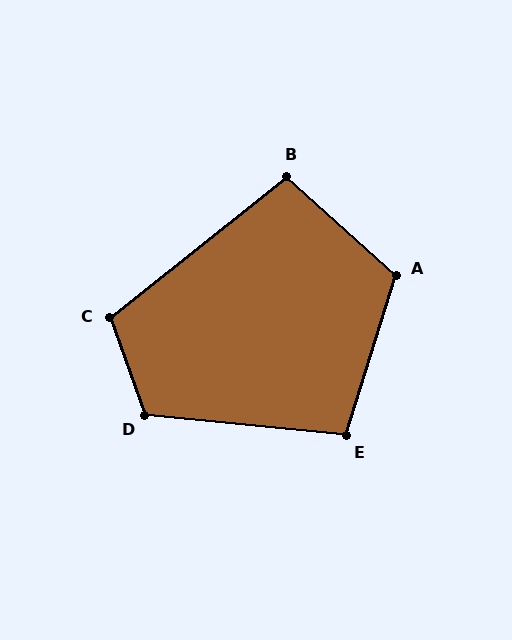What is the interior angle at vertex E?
Approximately 102 degrees (obtuse).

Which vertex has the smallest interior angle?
B, at approximately 99 degrees.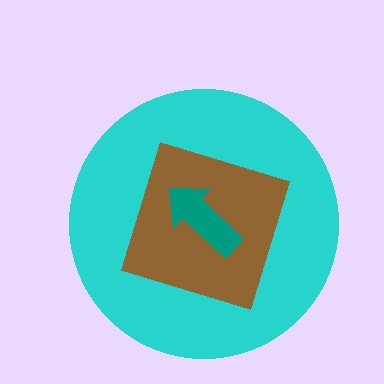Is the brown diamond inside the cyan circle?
Yes.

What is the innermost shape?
The teal arrow.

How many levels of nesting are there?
3.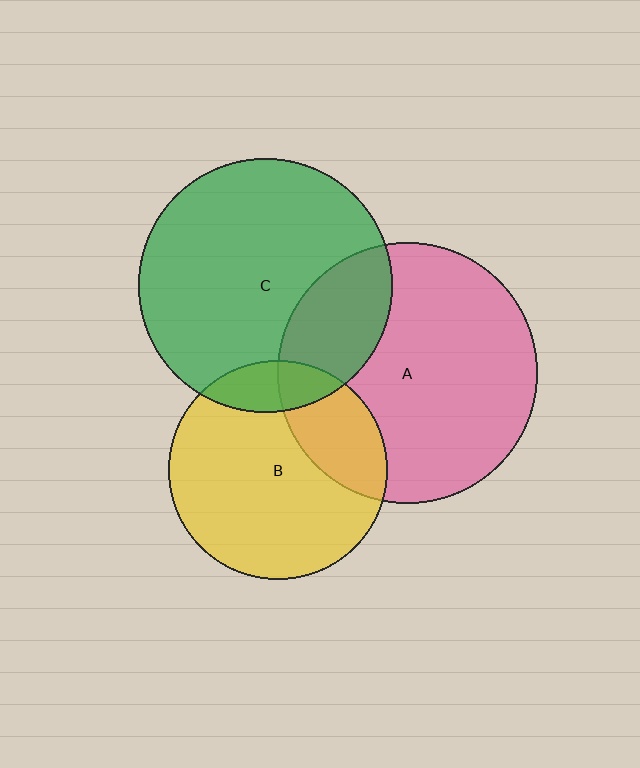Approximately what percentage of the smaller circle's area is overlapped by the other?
Approximately 25%.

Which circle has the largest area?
Circle A (pink).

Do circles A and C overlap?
Yes.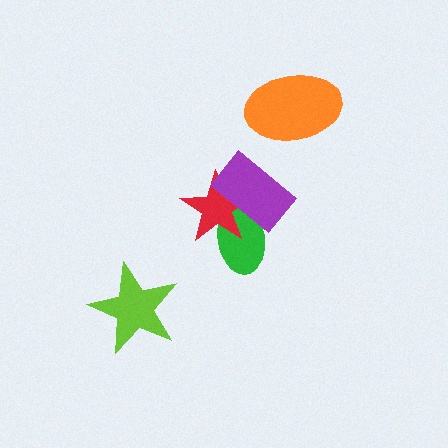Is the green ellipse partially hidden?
Yes, it is partially covered by another shape.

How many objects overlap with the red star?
2 objects overlap with the red star.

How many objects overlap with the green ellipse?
2 objects overlap with the green ellipse.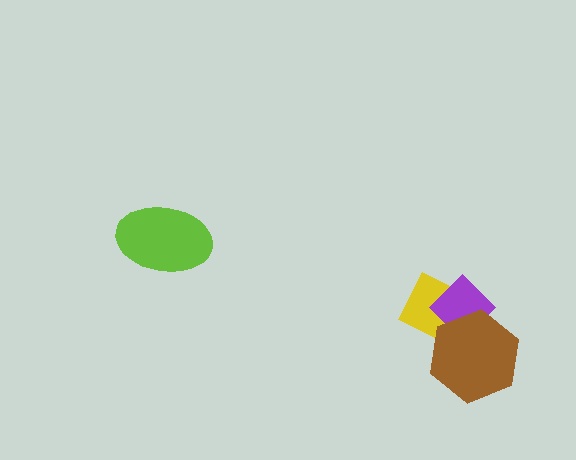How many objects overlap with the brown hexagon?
2 objects overlap with the brown hexagon.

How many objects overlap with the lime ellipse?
0 objects overlap with the lime ellipse.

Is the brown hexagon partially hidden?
No, no other shape covers it.